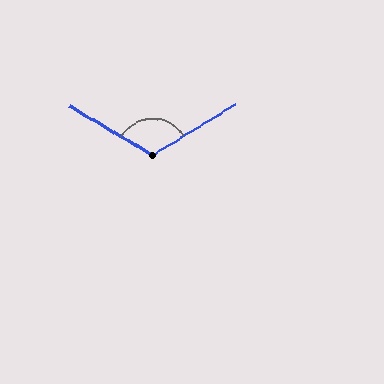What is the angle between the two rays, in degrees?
Approximately 118 degrees.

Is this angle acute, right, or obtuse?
It is obtuse.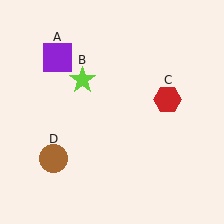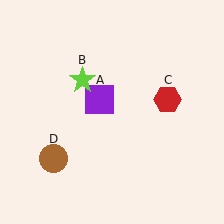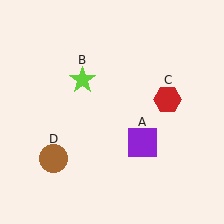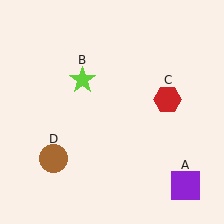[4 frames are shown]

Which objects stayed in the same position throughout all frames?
Lime star (object B) and red hexagon (object C) and brown circle (object D) remained stationary.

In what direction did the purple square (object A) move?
The purple square (object A) moved down and to the right.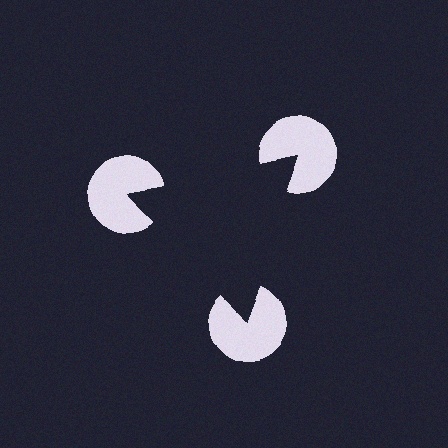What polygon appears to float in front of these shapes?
An illusory triangle — its edges are inferred from the aligned wedge cuts in the pac-man discs, not physically drawn.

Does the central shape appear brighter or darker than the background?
It typically appears slightly darker than the background, even though no actual brightness change is drawn.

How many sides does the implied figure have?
3 sides.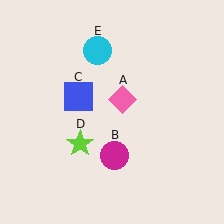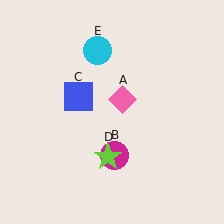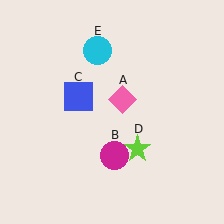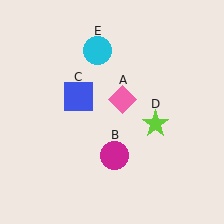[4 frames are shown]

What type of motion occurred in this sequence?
The lime star (object D) rotated counterclockwise around the center of the scene.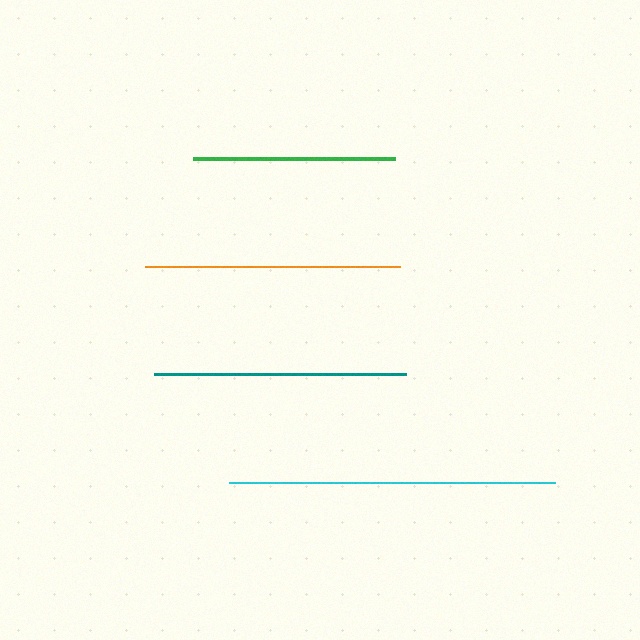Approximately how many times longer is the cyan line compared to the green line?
The cyan line is approximately 1.6 times the length of the green line.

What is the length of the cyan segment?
The cyan segment is approximately 326 pixels long.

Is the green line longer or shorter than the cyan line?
The cyan line is longer than the green line.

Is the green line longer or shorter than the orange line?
The orange line is longer than the green line.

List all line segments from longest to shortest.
From longest to shortest: cyan, orange, teal, green.